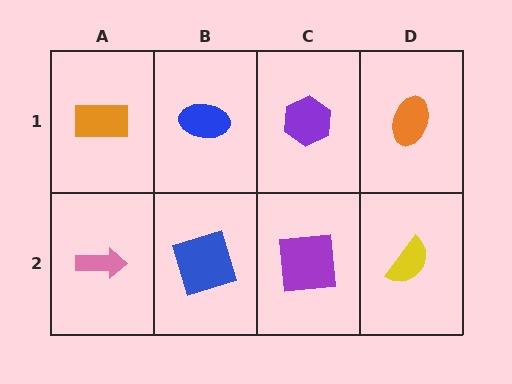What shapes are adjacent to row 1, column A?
A pink arrow (row 2, column A), a blue ellipse (row 1, column B).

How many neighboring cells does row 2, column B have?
3.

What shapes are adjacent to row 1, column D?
A yellow semicircle (row 2, column D), a purple hexagon (row 1, column C).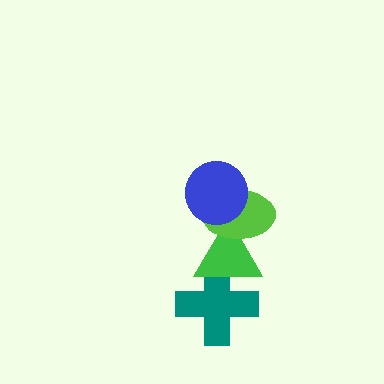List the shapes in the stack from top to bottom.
From top to bottom: the blue circle, the lime ellipse, the green triangle, the teal cross.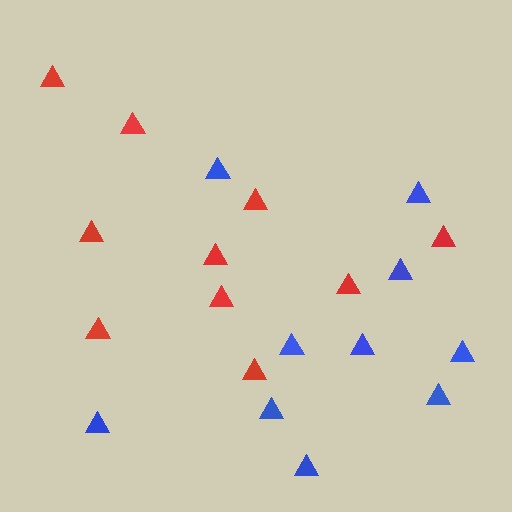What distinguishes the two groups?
There are 2 groups: one group of red triangles (10) and one group of blue triangles (10).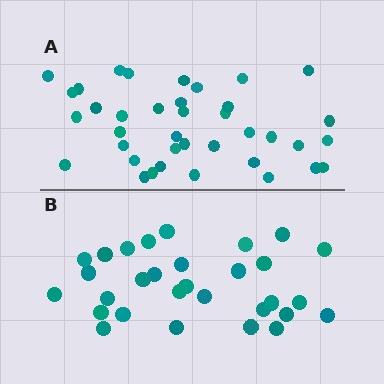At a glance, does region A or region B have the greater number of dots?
Region A (the top region) has more dots.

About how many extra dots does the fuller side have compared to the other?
Region A has roughly 8 or so more dots than region B.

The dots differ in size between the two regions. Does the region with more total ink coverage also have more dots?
No. Region B has more total ink coverage because its dots are larger, but region A actually contains more individual dots. Total area can be misleading — the number of items is what matters here.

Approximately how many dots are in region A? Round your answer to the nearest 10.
About 40 dots. (The exact count is 38, which rounds to 40.)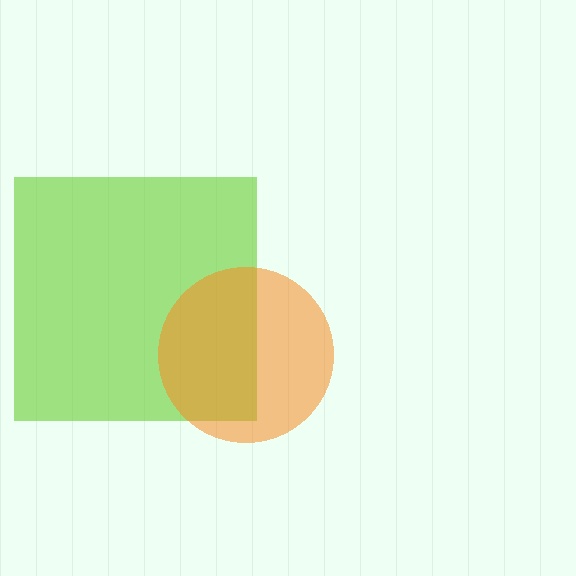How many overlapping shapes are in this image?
There are 2 overlapping shapes in the image.